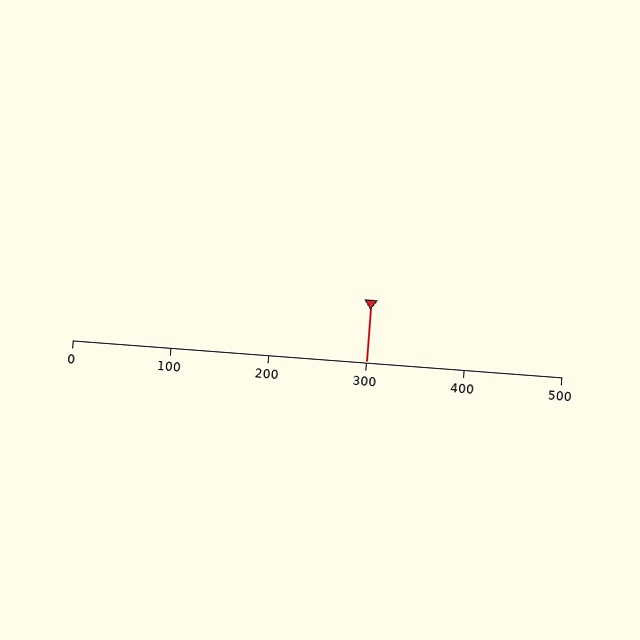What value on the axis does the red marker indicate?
The marker indicates approximately 300.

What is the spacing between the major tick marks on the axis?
The major ticks are spaced 100 apart.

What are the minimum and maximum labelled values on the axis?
The axis runs from 0 to 500.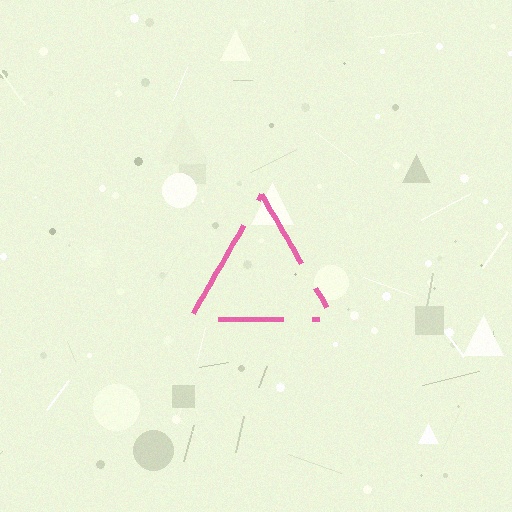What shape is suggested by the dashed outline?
The dashed outline suggests a triangle.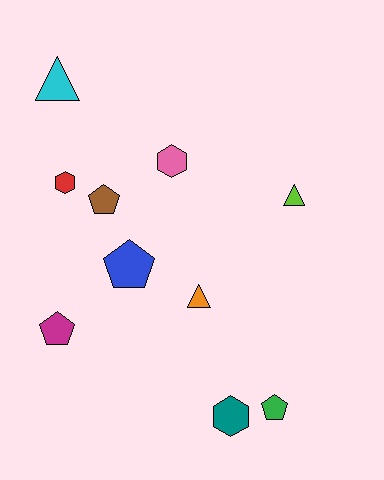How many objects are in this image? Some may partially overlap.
There are 10 objects.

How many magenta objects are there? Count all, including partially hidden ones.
There is 1 magenta object.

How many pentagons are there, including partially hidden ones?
There are 4 pentagons.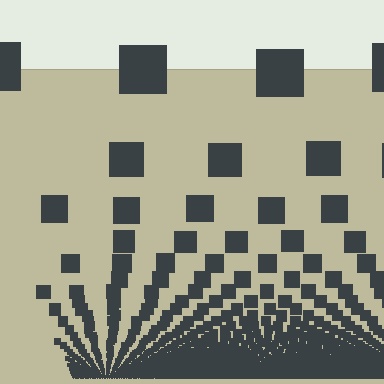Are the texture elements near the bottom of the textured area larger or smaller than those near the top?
Smaller. The gradient is inverted — elements near the bottom are smaller and denser.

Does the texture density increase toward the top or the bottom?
Density increases toward the bottom.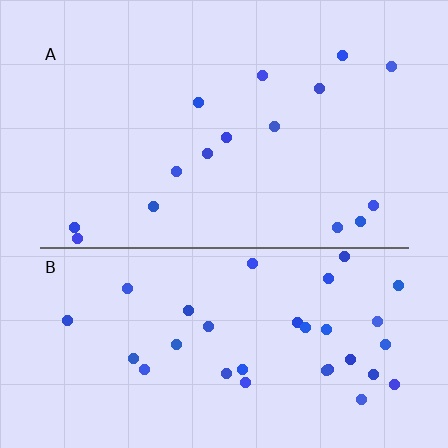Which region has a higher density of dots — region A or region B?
B (the bottom).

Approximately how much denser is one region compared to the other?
Approximately 2.2× — region B over region A.